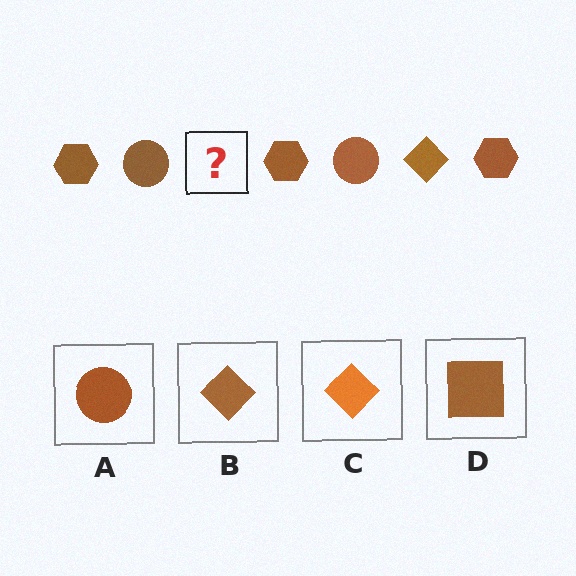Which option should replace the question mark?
Option B.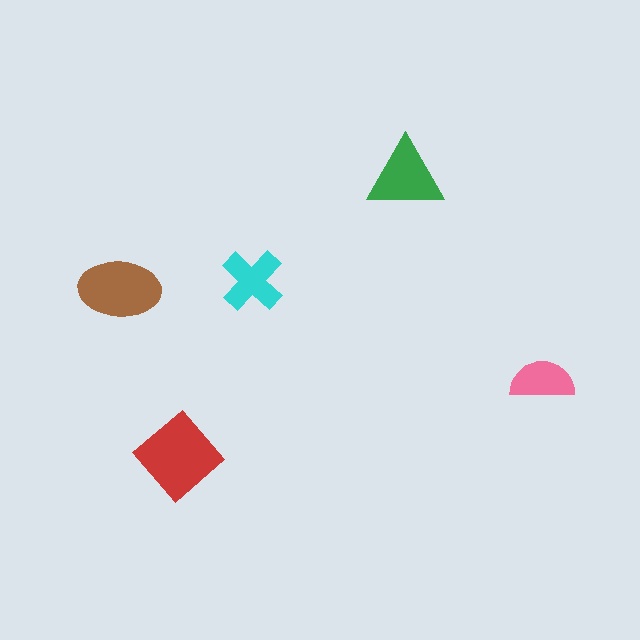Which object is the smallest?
The pink semicircle.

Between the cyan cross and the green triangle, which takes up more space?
The green triangle.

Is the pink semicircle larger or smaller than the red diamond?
Smaller.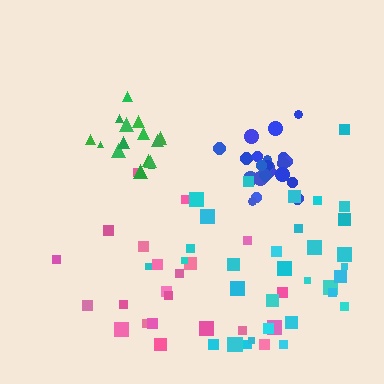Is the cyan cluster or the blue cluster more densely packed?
Blue.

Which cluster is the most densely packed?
Blue.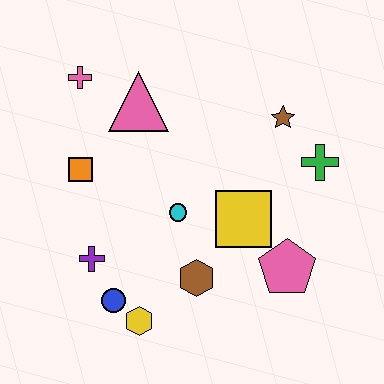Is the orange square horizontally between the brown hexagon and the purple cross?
No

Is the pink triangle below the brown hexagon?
No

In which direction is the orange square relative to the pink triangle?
The orange square is below the pink triangle.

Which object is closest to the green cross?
The brown star is closest to the green cross.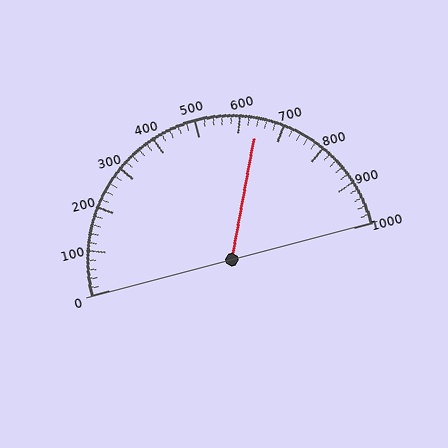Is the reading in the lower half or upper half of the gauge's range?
The reading is in the upper half of the range (0 to 1000).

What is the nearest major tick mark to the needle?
The nearest major tick mark is 600.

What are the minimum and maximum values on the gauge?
The gauge ranges from 0 to 1000.